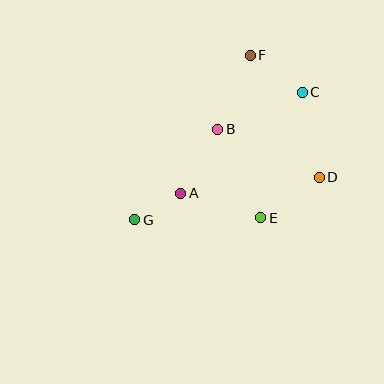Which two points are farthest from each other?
Points C and G are farthest from each other.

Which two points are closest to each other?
Points A and G are closest to each other.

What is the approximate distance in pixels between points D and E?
The distance between D and E is approximately 71 pixels.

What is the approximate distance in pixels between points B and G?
The distance between B and G is approximately 122 pixels.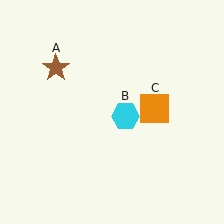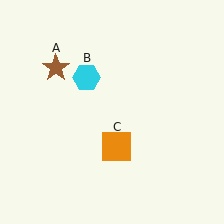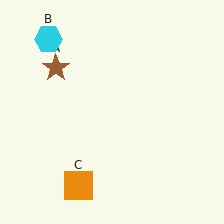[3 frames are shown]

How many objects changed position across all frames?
2 objects changed position: cyan hexagon (object B), orange square (object C).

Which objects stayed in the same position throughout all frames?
Brown star (object A) remained stationary.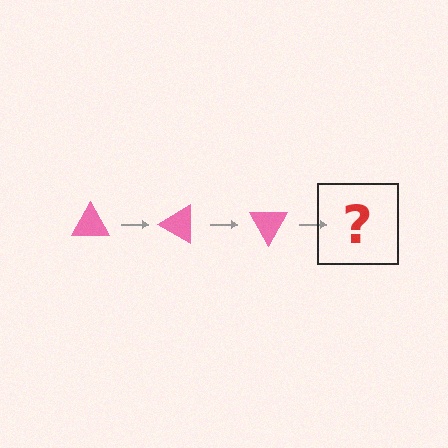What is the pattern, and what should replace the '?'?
The pattern is that the triangle rotates 30 degrees each step. The '?' should be a pink triangle rotated 90 degrees.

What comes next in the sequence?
The next element should be a pink triangle rotated 90 degrees.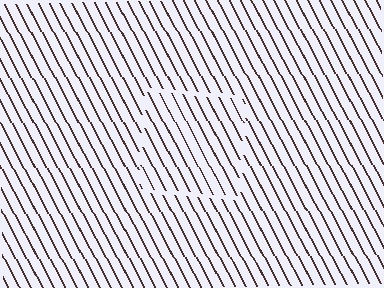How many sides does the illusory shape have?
4 sides — the line-ends trace a square.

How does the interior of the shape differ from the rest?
The interior of the shape contains the same grating, shifted by half a period — the contour is defined by the phase discontinuity where line-ends from the inner and outer gratings abut.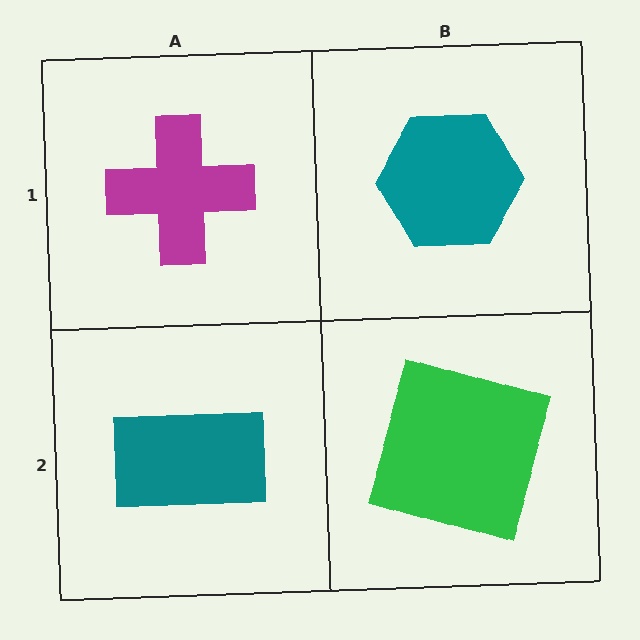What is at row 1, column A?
A magenta cross.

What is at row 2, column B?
A green square.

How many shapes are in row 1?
2 shapes.